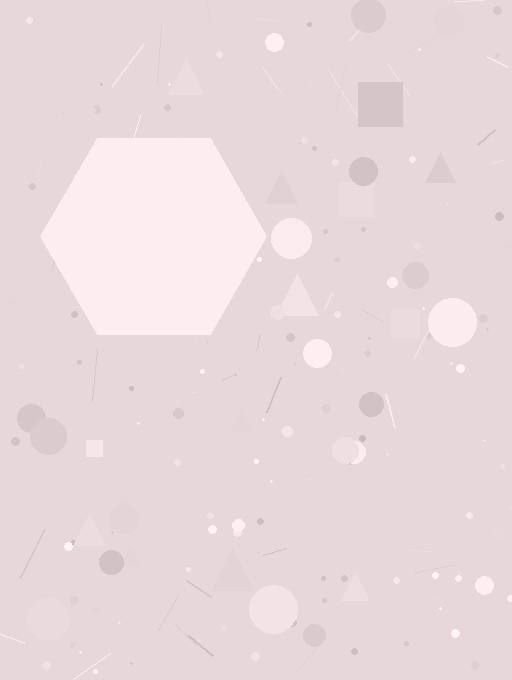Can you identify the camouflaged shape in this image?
The camouflaged shape is a hexagon.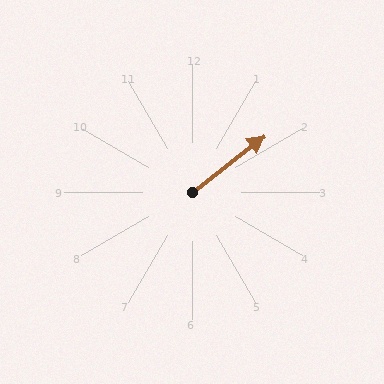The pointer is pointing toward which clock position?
Roughly 2 o'clock.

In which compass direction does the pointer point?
Northeast.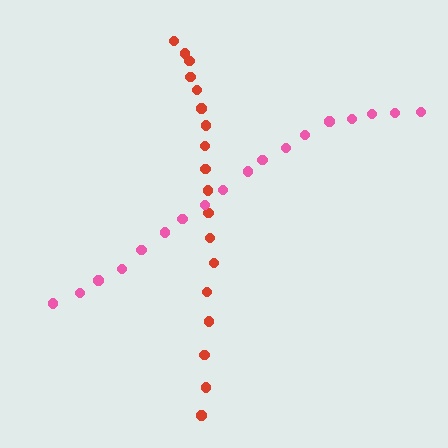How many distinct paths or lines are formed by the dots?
There are 2 distinct paths.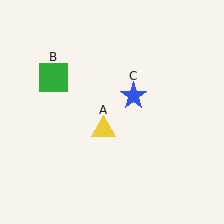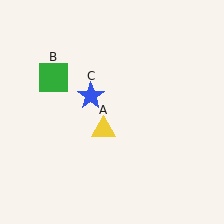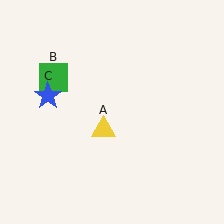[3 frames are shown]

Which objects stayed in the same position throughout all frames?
Yellow triangle (object A) and green square (object B) remained stationary.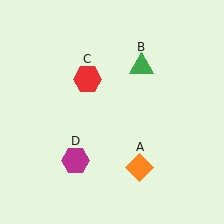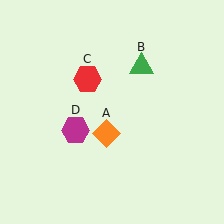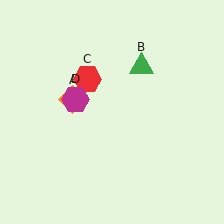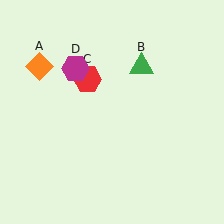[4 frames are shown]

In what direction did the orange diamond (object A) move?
The orange diamond (object A) moved up and to the left.